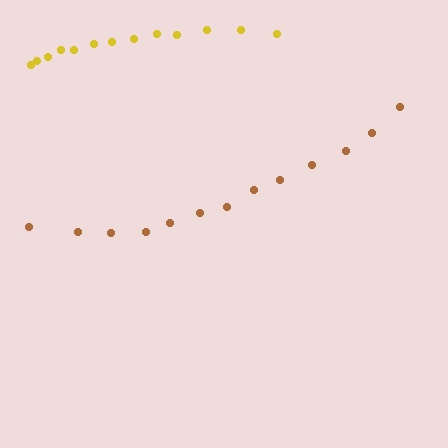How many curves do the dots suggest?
There are 2 distinct paths.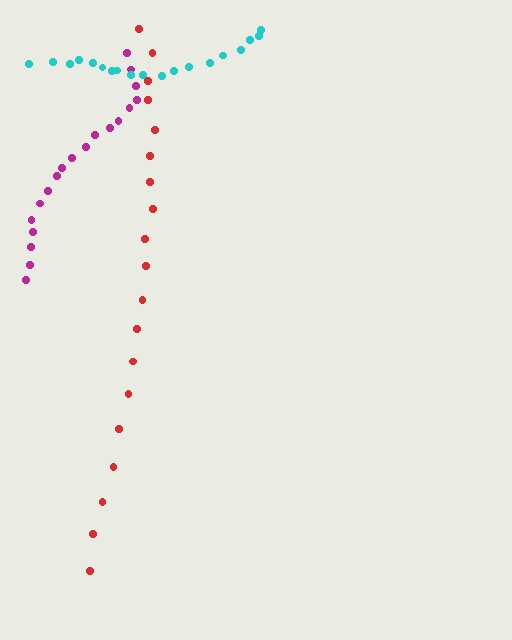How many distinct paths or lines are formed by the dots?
There are 3 distinct paths.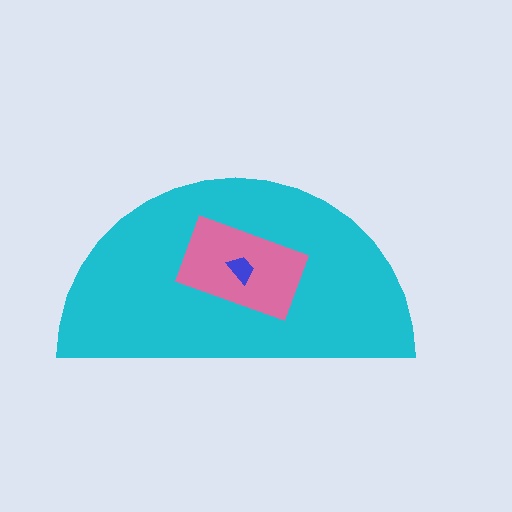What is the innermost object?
The blue trapezoid.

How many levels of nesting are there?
3.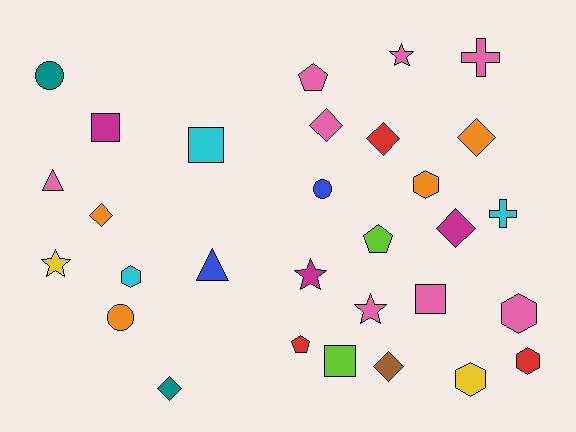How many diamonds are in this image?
There are 7 diamonds.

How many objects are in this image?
There are 30 objects.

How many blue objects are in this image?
There are 2 blue objects.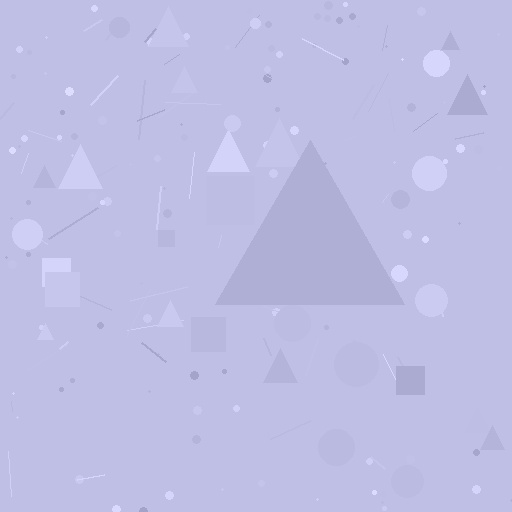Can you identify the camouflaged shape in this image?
The camouflaged shape is a triangle.